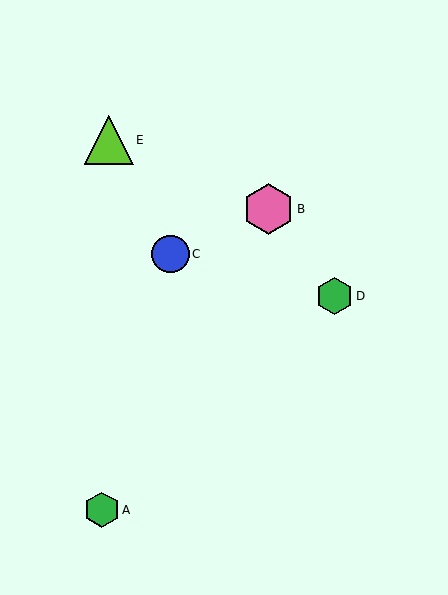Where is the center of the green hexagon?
The center of the green hexagon is at (102, 510).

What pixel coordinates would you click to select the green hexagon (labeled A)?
Click at (102, 510) to select the green hexagon A.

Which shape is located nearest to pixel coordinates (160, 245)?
The blue circle (labeled C) at (170, 254) is nearest to that location.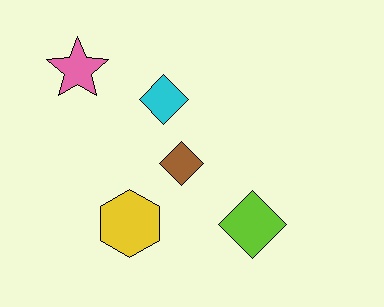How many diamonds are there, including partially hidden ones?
There are 3 diamonds.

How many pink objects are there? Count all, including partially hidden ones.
There is 1 pink object.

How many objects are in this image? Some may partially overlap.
There are 5 objects.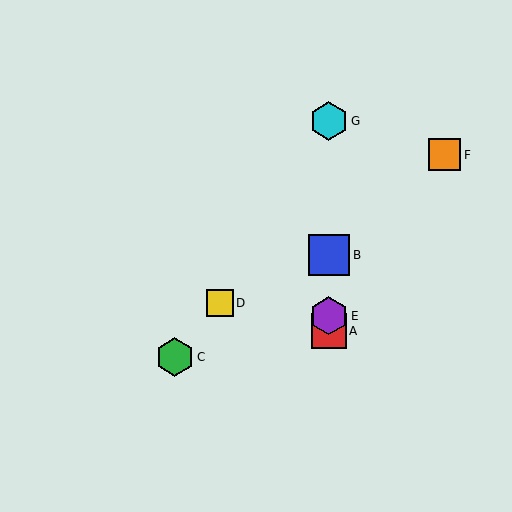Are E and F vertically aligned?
No, E is at x≈329 and F is at x≈445.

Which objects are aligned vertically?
Objects A, B, E, G are aligned vertically.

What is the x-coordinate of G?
Object G is at x≈329.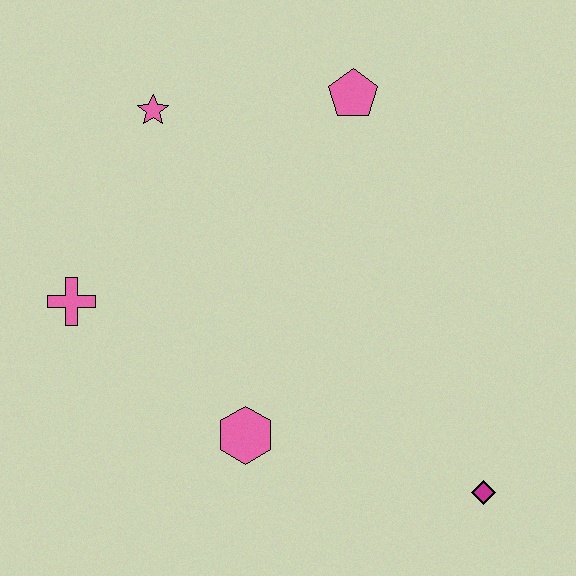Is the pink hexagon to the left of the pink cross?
No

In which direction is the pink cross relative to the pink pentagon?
The pink cross is to the left of the pink pentagon.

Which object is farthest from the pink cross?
The magenta diamond is farthest from the pink cross.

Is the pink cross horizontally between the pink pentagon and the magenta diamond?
No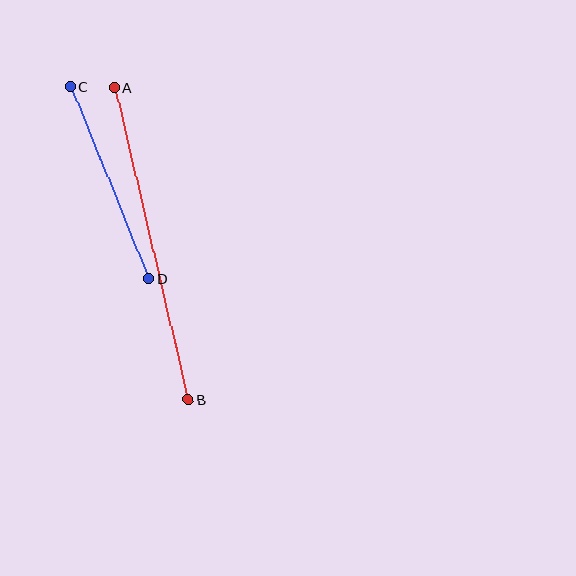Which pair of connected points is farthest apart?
Points A and B are farthest apart.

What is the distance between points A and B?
The distance is approximately 320 pixels.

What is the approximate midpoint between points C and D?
The midpoint is at approximately (110, 183) pixels.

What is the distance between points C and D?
The distance is approximately 207 pixels.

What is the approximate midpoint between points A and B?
The midpoint is at approximately (152, 244) pixels.